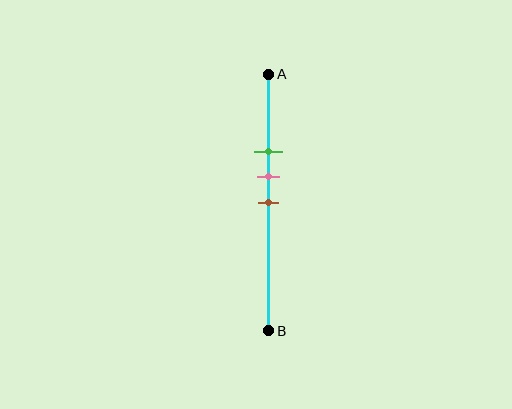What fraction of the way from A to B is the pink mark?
The pink mark is approximately 40% (0.4) of the way from A to B.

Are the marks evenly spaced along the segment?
Yes, the marks are approximately evenly spaced.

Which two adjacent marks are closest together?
The pink and brown marks are the closest adjacent pair.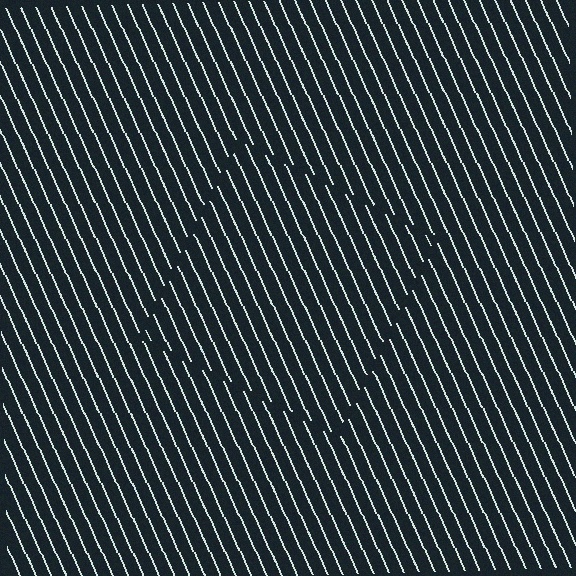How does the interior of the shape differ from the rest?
The interior of the shape contains the same grating, shifted by half a period — the contour is defined by the phase discontinuity where line-ends from the inner and outer gratings abut.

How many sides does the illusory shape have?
4 sides — the line-ends trace a square.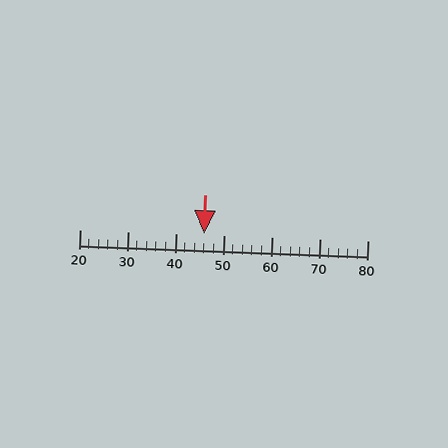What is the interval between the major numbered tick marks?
The major tick marks are spaced 10 units apart.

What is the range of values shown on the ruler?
The ruler shows values from 20 to 80.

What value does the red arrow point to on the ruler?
The red arrow points to approximately 46.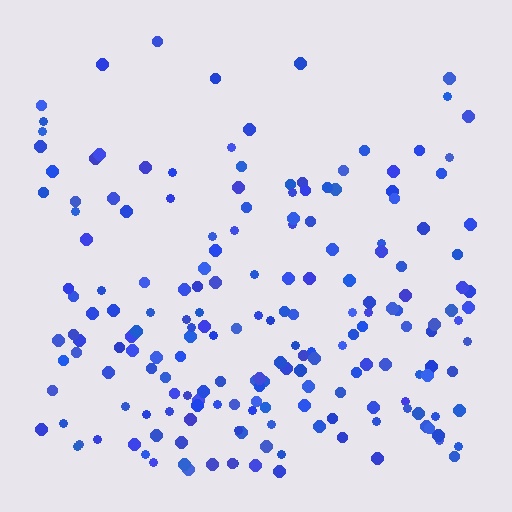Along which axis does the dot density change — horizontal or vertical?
Vertical.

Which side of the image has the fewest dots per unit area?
The top.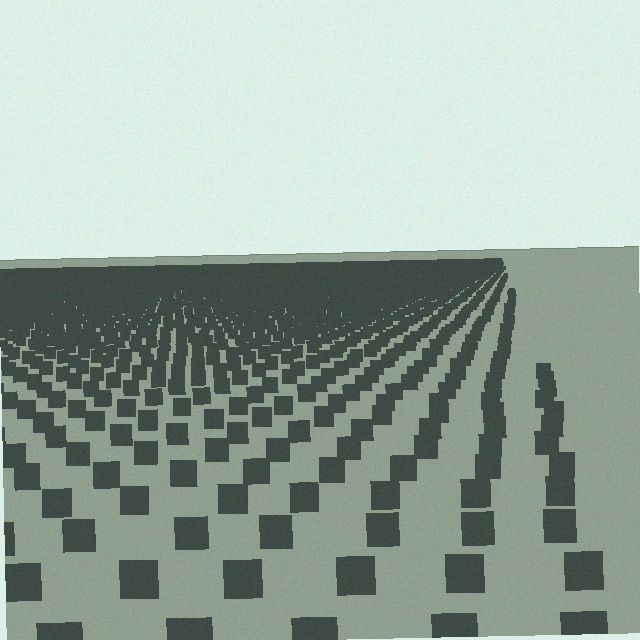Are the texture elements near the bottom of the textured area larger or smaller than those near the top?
Larger. Near the bottom, elements are closer to the viewer and appear at a bigger on-screen size.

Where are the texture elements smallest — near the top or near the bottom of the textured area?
Near the top.